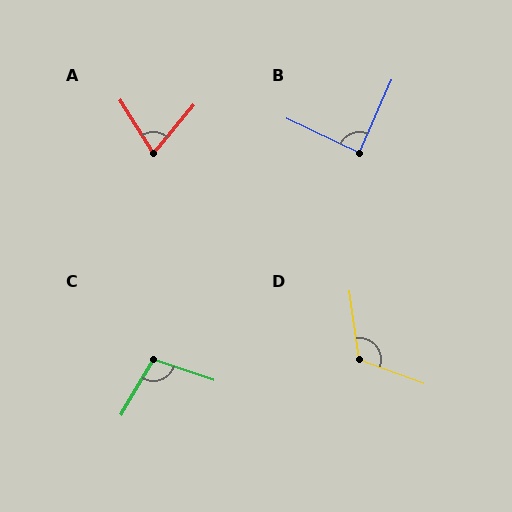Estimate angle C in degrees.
Approximately 102 degrees.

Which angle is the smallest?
A, at approximately 72 degrees.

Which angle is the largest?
D, at approximately 118 degrees.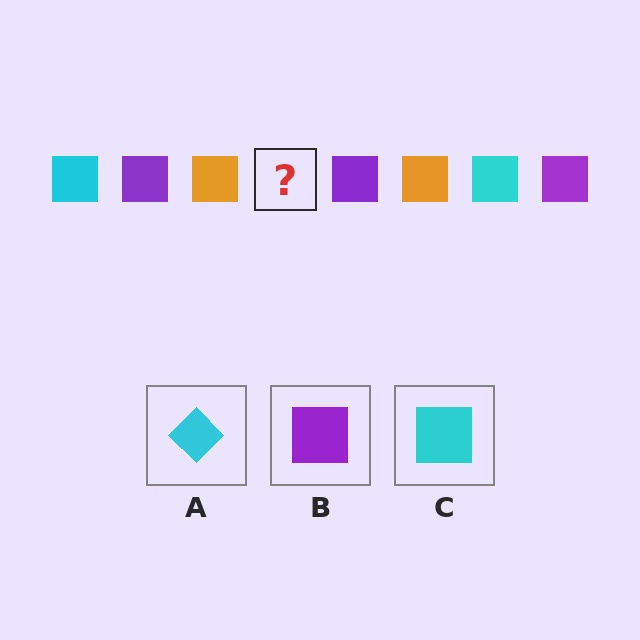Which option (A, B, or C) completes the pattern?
C.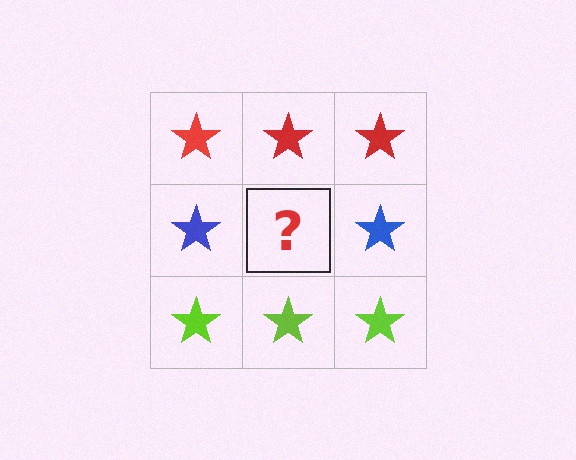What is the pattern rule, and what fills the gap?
The rule is that each row has a consistent color. The gap should be filled with a blue star.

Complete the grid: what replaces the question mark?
The question mark should be replaced with a blue star.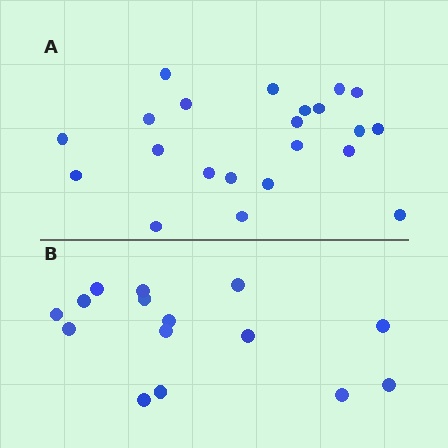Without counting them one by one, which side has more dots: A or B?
Region A (the top region) has more dots.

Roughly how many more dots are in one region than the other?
Region A has roughly 8 or so more dots than region B.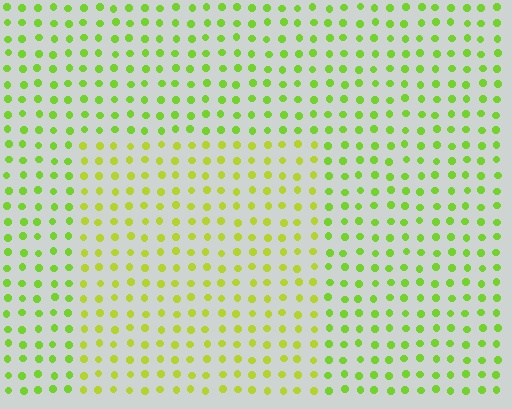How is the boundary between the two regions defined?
The boundary is defined purely by a slight shift in hue (about 24 degrees). Spacing, size, and orientation are identical on both sides.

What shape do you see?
I see a rectangle.